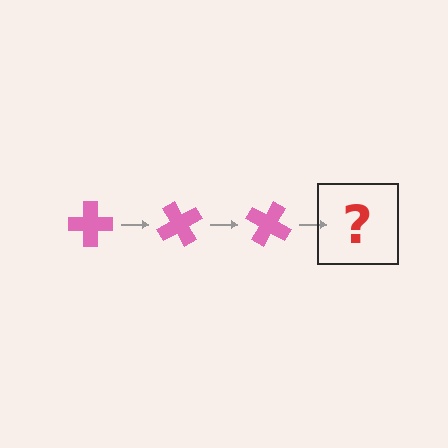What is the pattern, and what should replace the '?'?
The pattern is that the cross rotates 60 degrees each step. The '?' should be a pink cross rotated 180 degrees.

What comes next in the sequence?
The next element should be a pink cross rotated 180 degrees.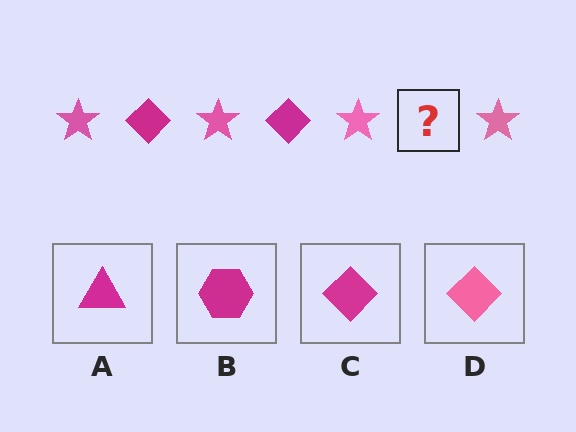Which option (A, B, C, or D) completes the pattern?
C.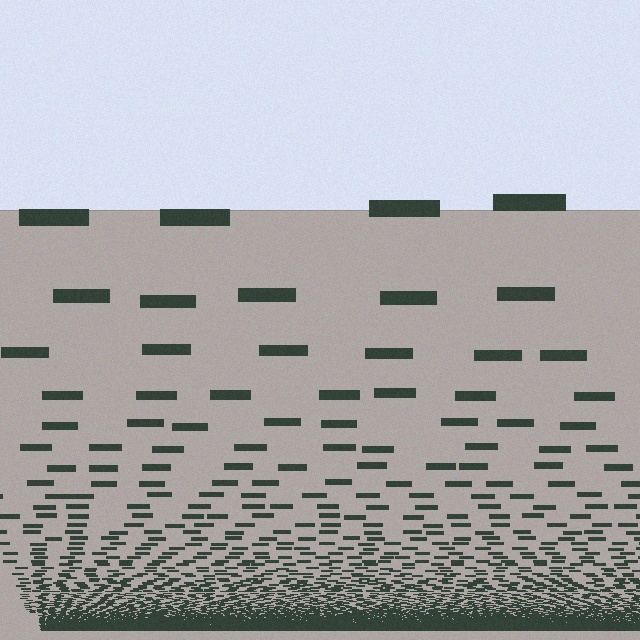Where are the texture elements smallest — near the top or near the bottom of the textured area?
Near the bottom.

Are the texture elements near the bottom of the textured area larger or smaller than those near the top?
Smaller. The gradient is inverted — elements near the bottom are smaller and denser.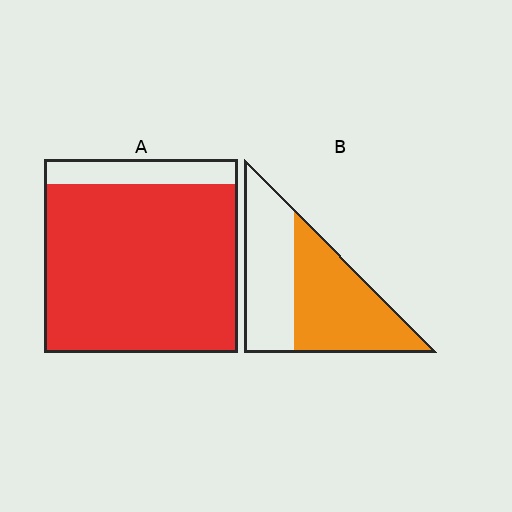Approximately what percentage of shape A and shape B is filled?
A is approximately 85% and B is approximately 55%.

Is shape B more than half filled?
Yes.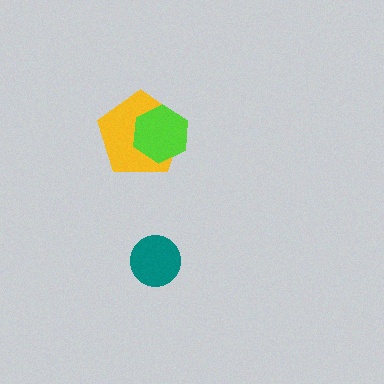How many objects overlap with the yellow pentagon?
1 object overlaps with the yellow pentagon.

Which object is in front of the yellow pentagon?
The lime hexagon is in front of the yellow pentagon.